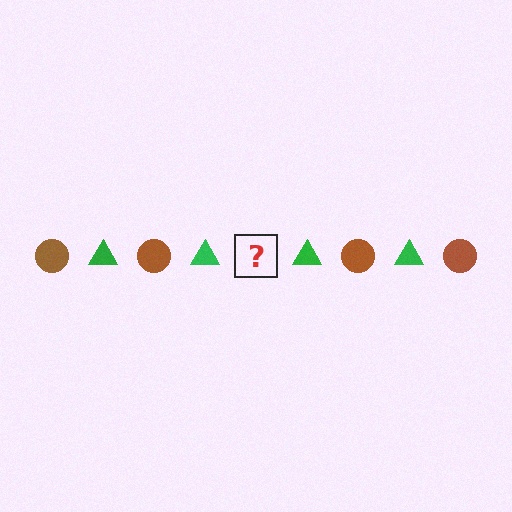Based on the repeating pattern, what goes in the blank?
The blank should be a brown circle.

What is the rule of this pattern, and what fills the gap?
The rule is that the pattern alternates between brown circle and green triangle. The gap should be filled with a brown circle.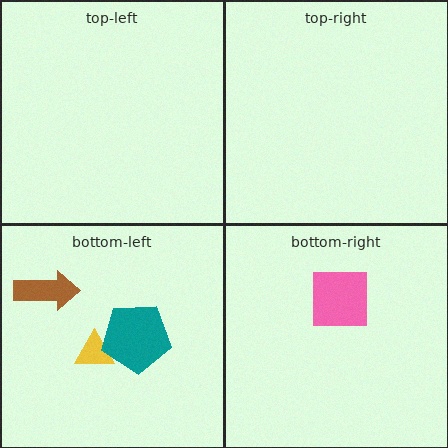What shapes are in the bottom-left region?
The yellow triangle, the teal pentagon, the brown arrow.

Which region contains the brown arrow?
The bottom-left region.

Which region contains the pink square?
The bottom-right region.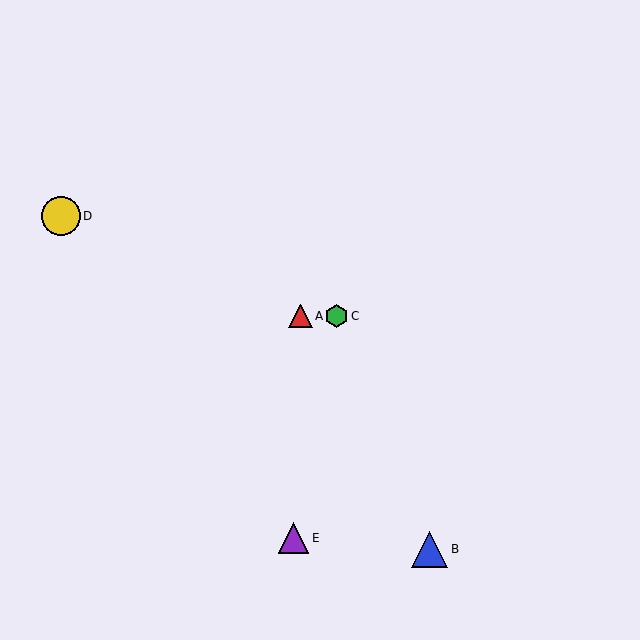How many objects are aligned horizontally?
2 objects (A, C) are aligned horizontally.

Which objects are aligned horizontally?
Objects A, C are aligned horizontally.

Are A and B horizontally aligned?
No, A is at y≈316 and B is at y≈549.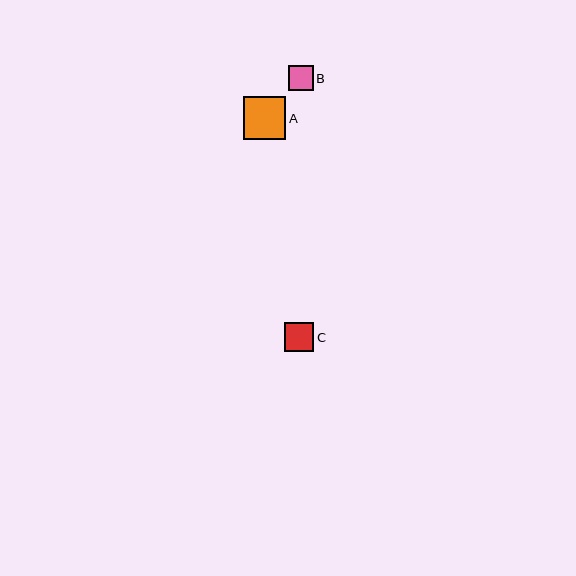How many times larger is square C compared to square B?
Square C is approximately 1.2 times the size of square B.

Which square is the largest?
Square A is the largest with a size of approximately 43 pixels.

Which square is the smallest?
Square B is the smallest with a size of approximately 25 pixels.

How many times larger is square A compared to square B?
Square A is approximately 1.7 times the size of square B.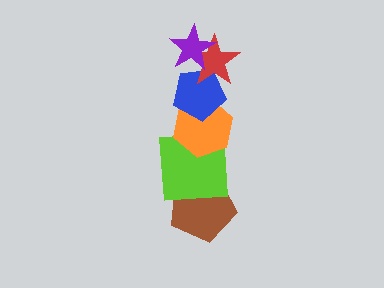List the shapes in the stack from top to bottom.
From top to bottom: the purple star, the red star, the blue pentagon, the orange hexagon, the lime square, the brown pentagon.